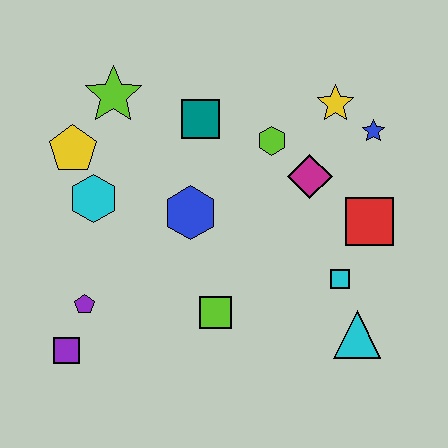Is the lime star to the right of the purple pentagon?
Yes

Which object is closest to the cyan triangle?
The cyan square is closest to the cyan triangle.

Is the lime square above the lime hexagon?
No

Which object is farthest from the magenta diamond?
The purple square is farthest from the magenta diamond.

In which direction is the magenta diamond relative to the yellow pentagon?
The magenta diamond is to the right of the yellow pentagon.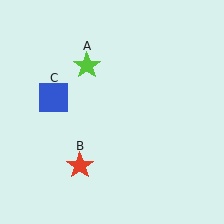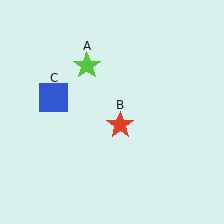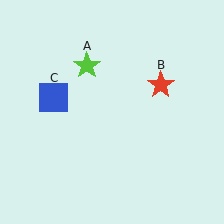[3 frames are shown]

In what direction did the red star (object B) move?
The red star (object B) moved up and to the right.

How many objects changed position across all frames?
1 object changed position: red star (object B).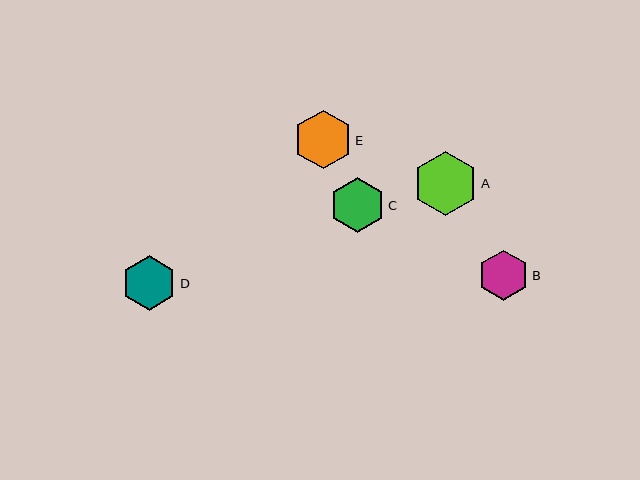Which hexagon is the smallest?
Hexagon B is the smallest with a size of approximately 50 pixels.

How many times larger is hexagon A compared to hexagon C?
Hexagon A is approximately 1.2 times the size of hexagon C.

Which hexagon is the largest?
Hexagon A is the largest with a size of approximately 64 pixels.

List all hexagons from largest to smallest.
From largest to smallest: A, E, C, D, B.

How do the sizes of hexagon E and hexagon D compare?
Hexagon E and hexagon D are approximately the same size.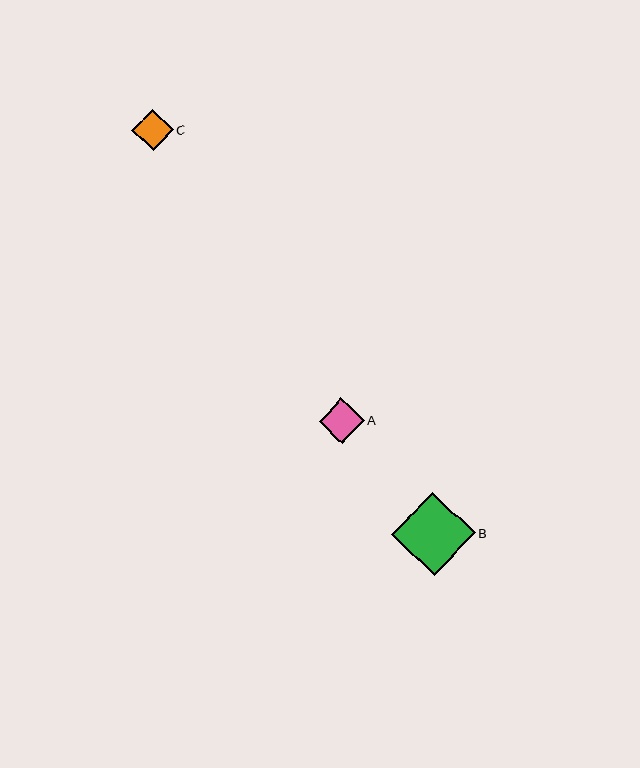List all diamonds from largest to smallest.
From largest to smallest: B, A, C.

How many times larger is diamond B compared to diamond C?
Diamond B is approximately 2.0 times the size of diamond C.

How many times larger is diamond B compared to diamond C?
Diamond B is approximately 2.0 times the size of diamond C.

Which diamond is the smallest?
Diamond C is the smallest with a size of approximately 41 pixels.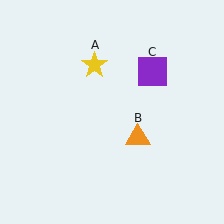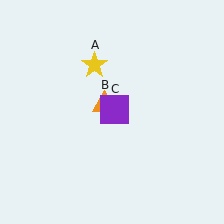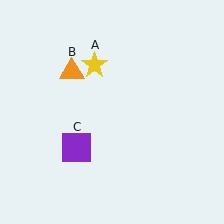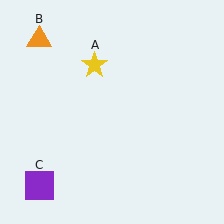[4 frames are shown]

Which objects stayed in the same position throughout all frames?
Yellow star (object A) remained stationary.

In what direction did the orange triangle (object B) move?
The orange triangle (object B) moved up and to the left.